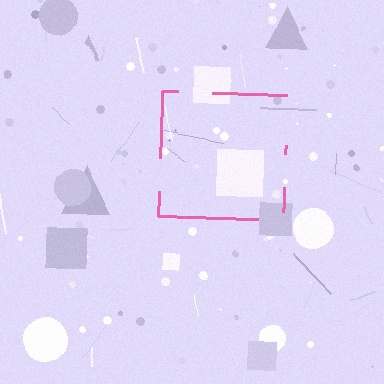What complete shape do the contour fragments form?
The contour fragments form a square.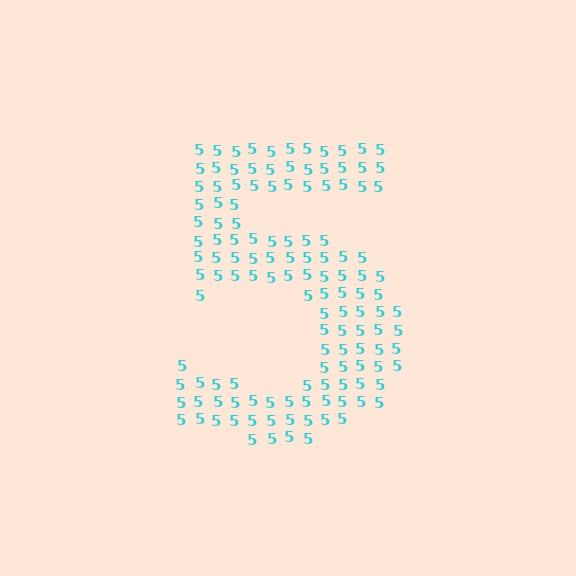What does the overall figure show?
The overall figure shows the digit 5.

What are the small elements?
The small elements are digit 5's.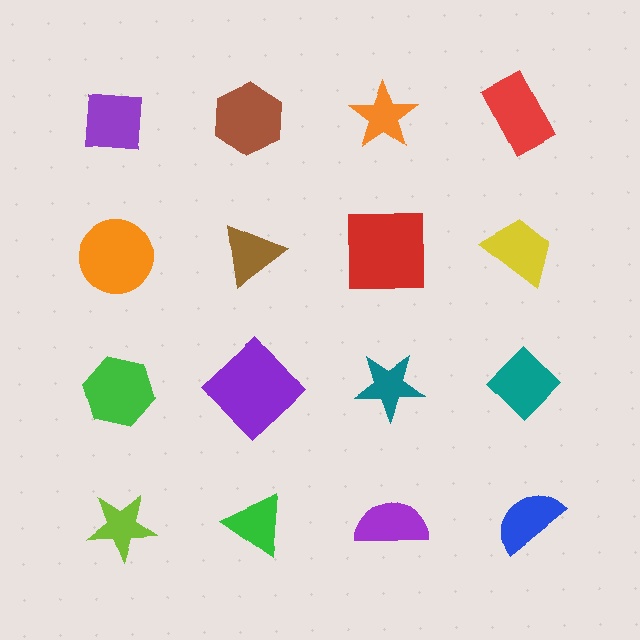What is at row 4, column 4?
A blue semicircle.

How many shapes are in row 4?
4 shapes.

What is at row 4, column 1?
A lime star.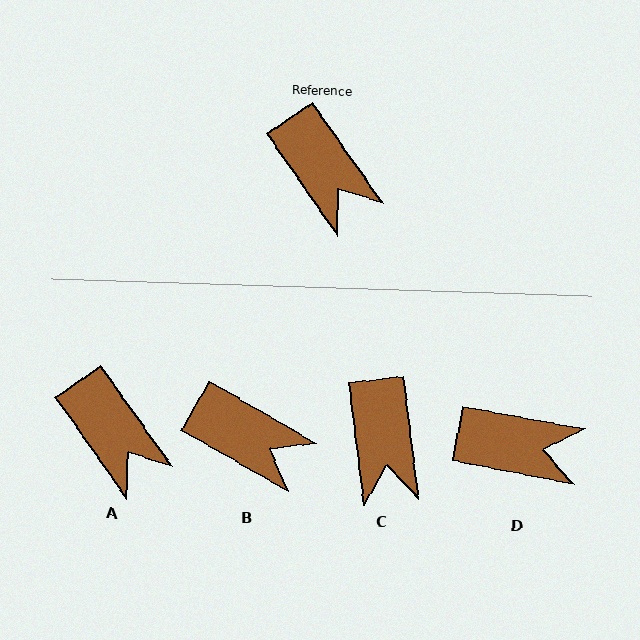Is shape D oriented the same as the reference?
No, it is off by about 44 degrees.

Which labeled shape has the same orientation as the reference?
A.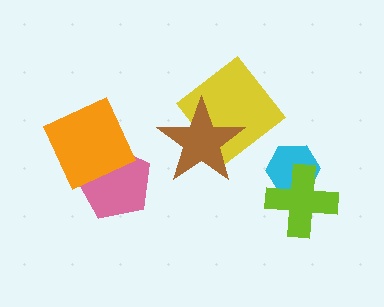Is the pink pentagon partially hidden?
Yes, it is partially covered by another shape.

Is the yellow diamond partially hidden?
Yes, it is partially covered by another shape.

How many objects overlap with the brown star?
1 object overlaps with the brown star.